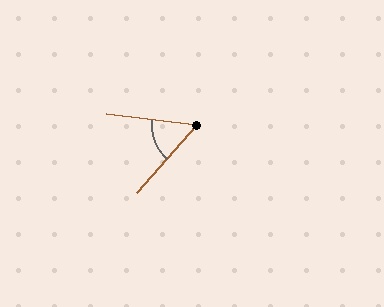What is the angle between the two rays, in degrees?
Approximately 56 degrees.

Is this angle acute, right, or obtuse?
It is acute.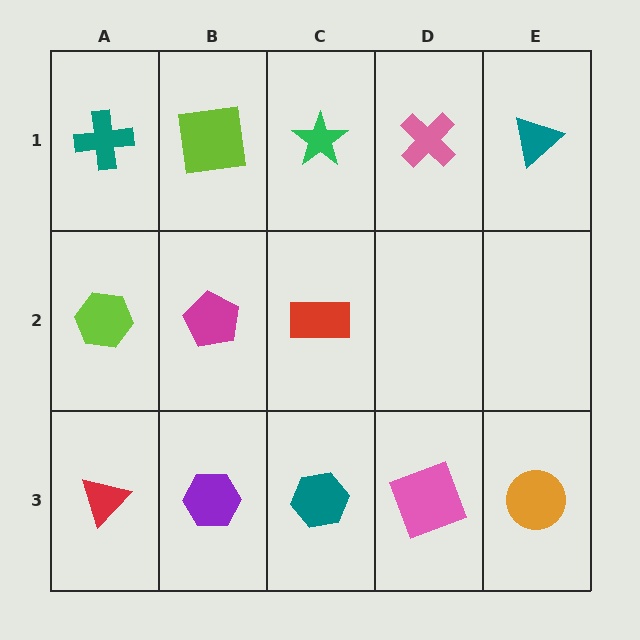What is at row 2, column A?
A lime hexagon.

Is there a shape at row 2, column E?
No, that cell is empty.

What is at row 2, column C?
A red rectangle.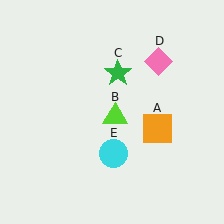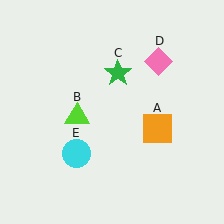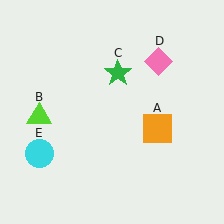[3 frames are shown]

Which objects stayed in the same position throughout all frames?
Orange square (object A) and green star (object C) and pink diamond (object D) remained stationary.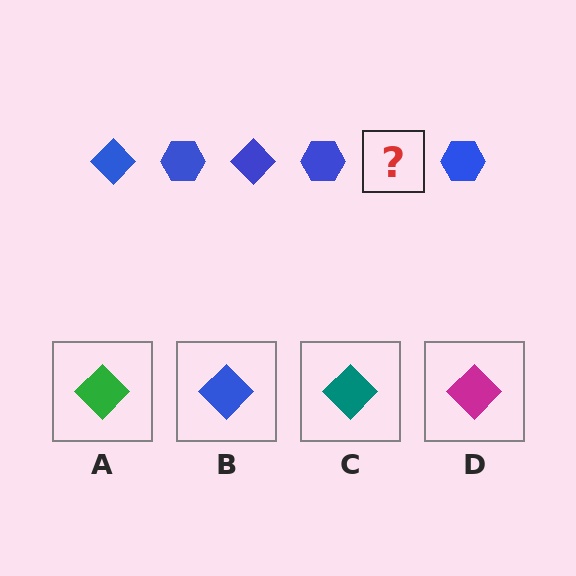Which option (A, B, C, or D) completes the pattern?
B.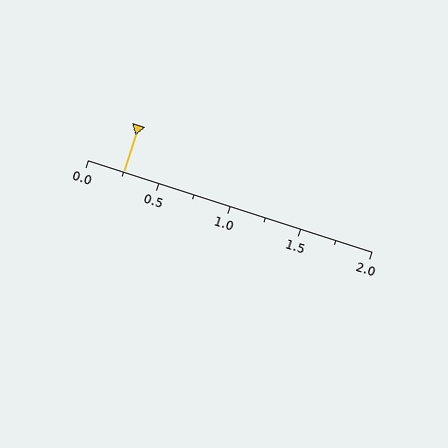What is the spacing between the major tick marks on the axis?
The major ticks are spaced 0.5 apart.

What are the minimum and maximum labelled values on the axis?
The axis runs from 0.0 to 2.0.